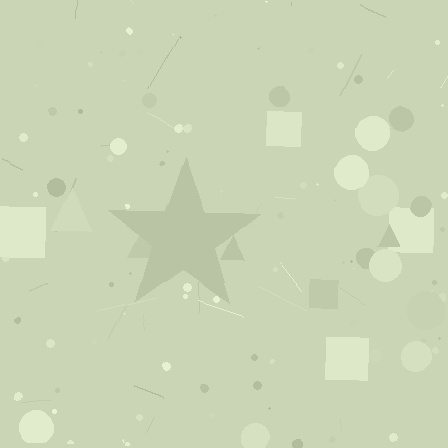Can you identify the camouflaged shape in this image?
The camouflaged shape is a star.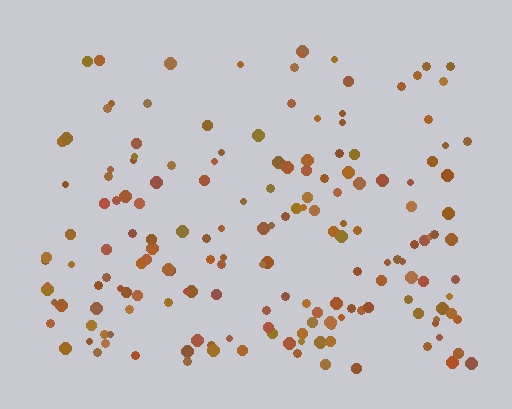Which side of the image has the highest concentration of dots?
The bottom.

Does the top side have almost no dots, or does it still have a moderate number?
Still a moderate number, just noticeably fewer than the bottom.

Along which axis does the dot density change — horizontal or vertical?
Vertical.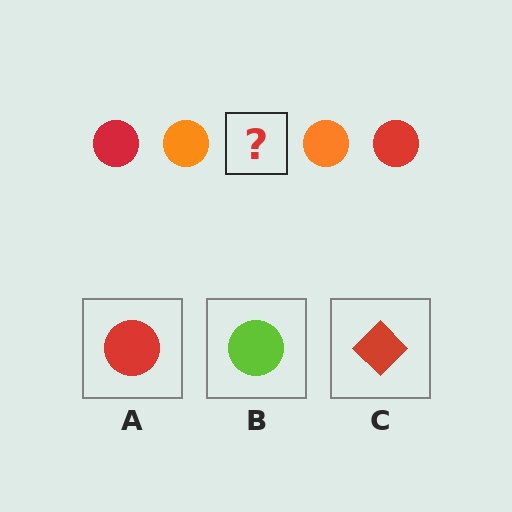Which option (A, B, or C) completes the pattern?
A.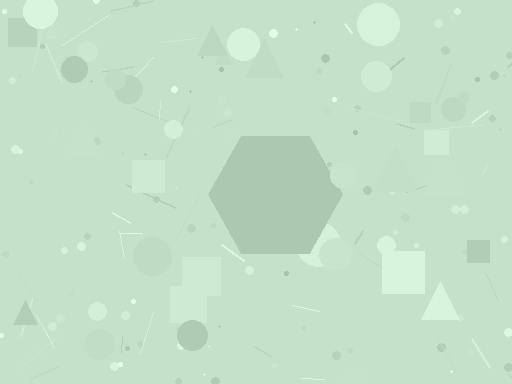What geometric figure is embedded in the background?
A hexagon is embedded in the background.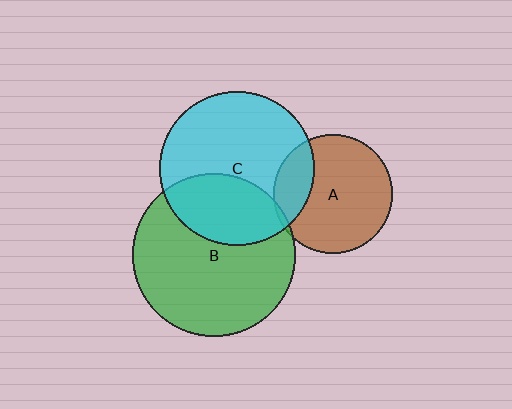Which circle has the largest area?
Circle B (green).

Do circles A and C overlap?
Yes.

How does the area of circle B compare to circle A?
Approximately 1.9 times.